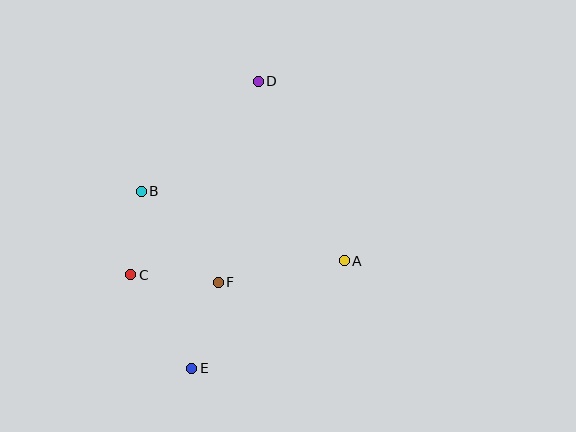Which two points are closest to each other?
Points B and C are closest to each other.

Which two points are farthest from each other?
Points D and E are farthest from each other.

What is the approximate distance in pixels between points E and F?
The distance between E and F is approximately 90 pixels.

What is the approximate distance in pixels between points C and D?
The distance between C and D is approximately 232 pixels.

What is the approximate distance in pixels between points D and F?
The distance between D and F is approximately 205 pixels.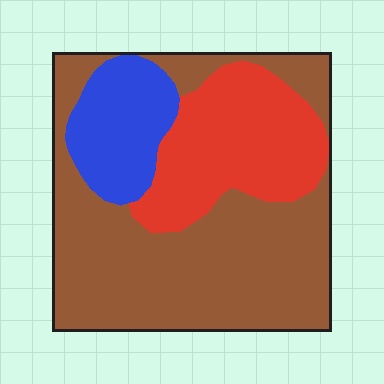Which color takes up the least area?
Blue, at roughly 15%.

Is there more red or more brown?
Brown.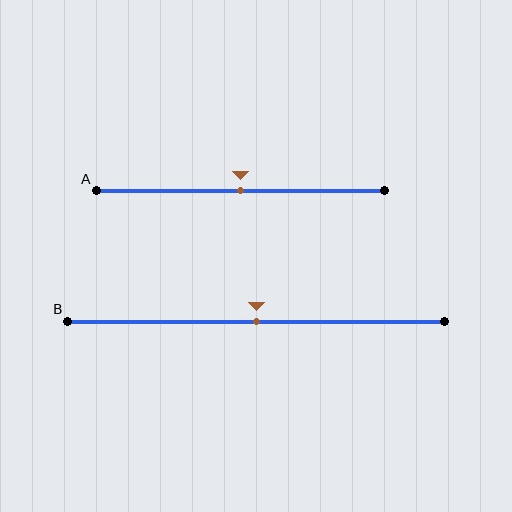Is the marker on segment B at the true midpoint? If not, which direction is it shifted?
Yes, the marker on segment B is at the true midpoint.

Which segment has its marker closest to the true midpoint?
Segment A has its marker closest to the true midpoint.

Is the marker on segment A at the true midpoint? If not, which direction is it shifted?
Yes, the marker on segment A is at the true midpoint.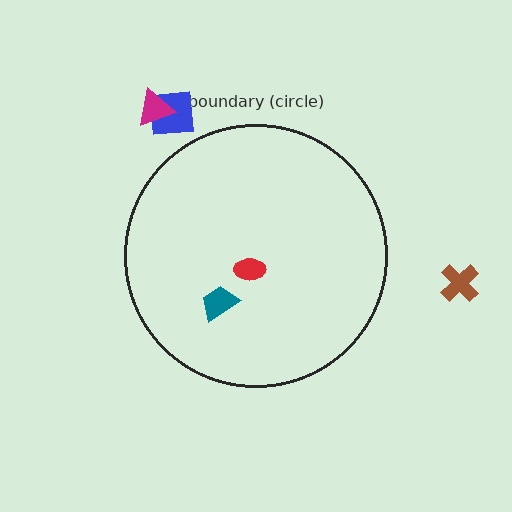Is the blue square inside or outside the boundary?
Outside.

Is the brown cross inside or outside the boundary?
Outside.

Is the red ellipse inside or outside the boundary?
Inside.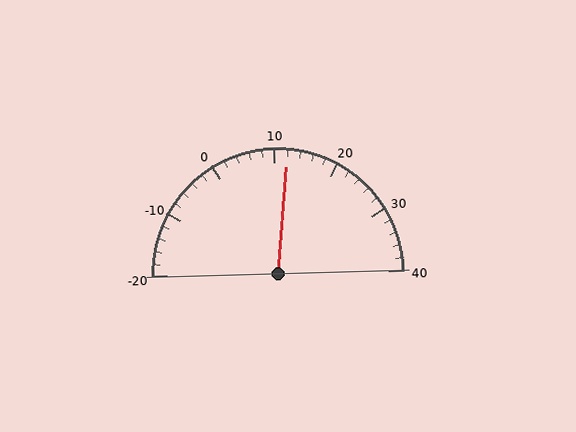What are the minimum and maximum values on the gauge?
The gauge ranges from -20 to 40.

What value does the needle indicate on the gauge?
The needle indicates approximately 12.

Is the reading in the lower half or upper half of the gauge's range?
The reading is in the upper half of the range (-20 to 40).